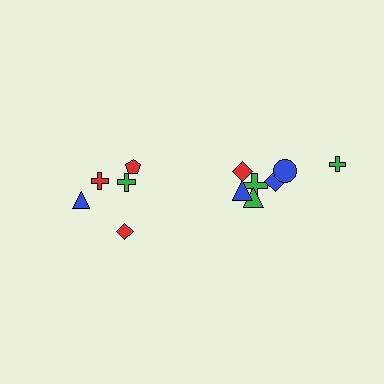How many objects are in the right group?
There are 7 objects.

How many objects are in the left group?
There are 5 objects.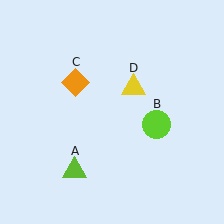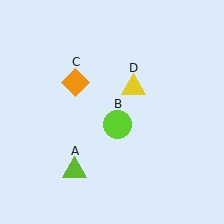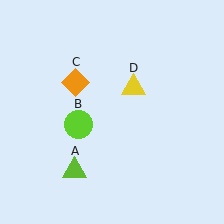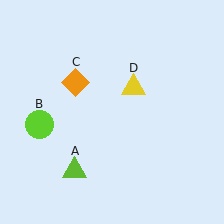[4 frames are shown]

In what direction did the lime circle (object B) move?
The lime circle (object B) moved left.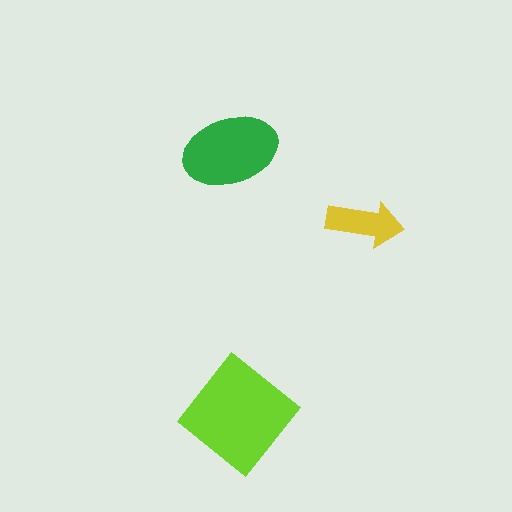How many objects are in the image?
There are 3 objects in the image.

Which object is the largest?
The lime diamond.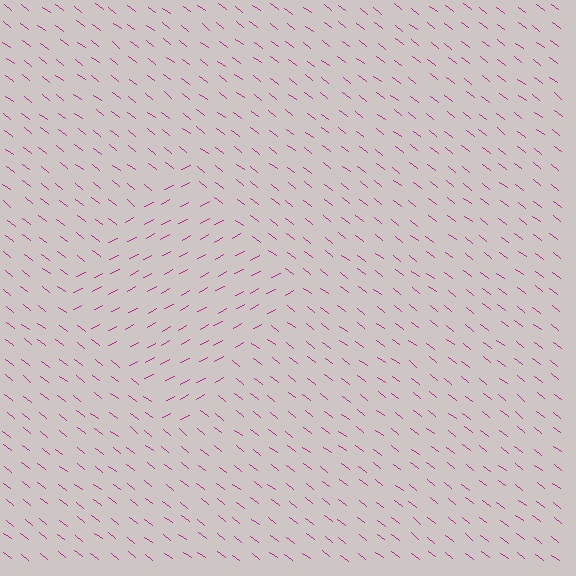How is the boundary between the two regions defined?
The boundary is defined purely by a change in line orientation (approximately 66 degrees difference). All lines are the same color and thickness.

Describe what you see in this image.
The image is filled with small magenta line segments. A diamond region in the image has lines oriented differently from the surrounding lines, creating a visible texture boundary.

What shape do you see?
I see a diamond.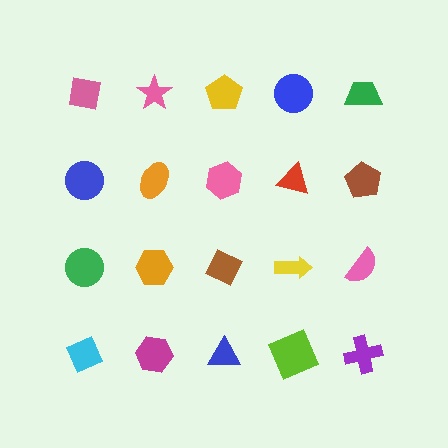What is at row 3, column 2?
An orange hexagon.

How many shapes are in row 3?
5 shapes.